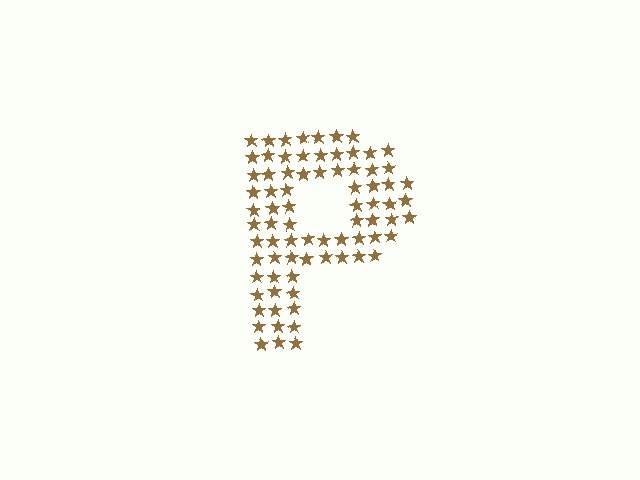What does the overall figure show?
The overall figure shows the letter P.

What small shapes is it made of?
It is made of small stars.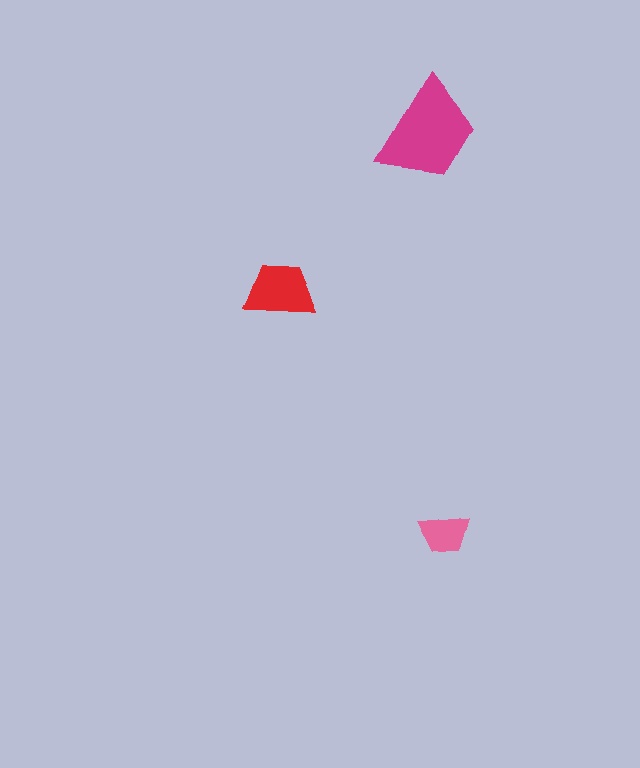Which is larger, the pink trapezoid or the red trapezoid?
The red one.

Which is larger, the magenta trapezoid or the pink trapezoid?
The magenta one.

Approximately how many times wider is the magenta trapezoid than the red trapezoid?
About 1.5 times wider.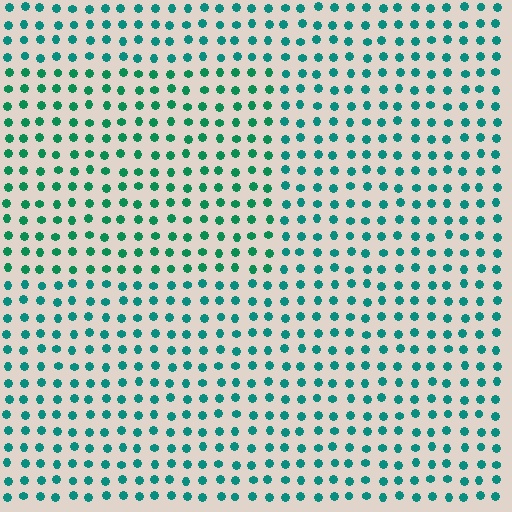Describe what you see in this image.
The image is filled with small teal elements in a uniform arrangement. A rectangle-shaped region is visible where the elements are tinted to a slightly different hue, forming a subtle color boundary.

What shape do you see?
I see a rectangle.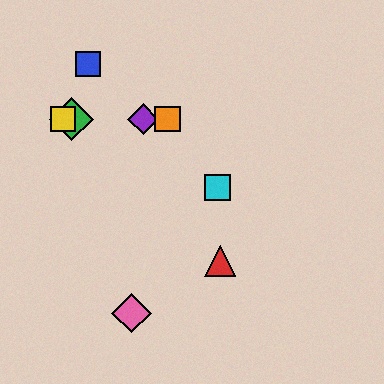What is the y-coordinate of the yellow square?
The yellow square is at y≈119.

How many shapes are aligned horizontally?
4 shapes (the green diamond, the yellow square, the purple diamond, the orange square) are aligned horizontally.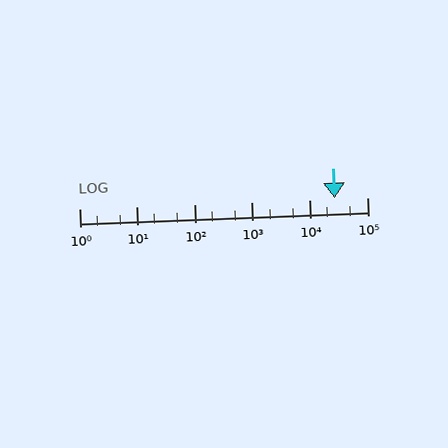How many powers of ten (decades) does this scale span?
The scale spans 5 decades, from 1 to 100000.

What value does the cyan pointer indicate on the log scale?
The pointer indicates approximately 27000.